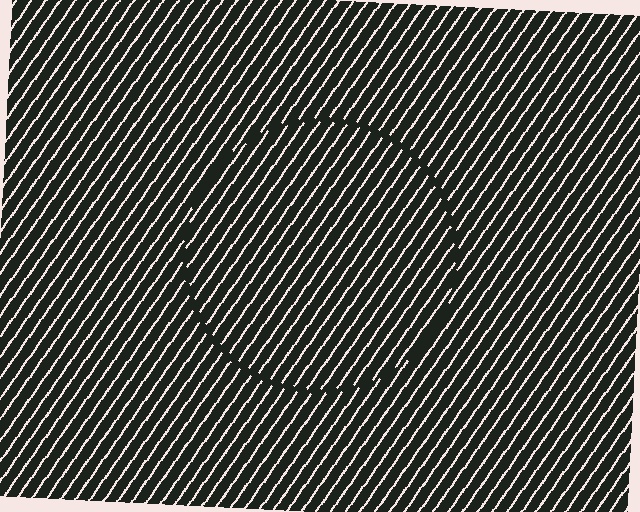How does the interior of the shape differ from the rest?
The interior of the shape contains the same grating, shifted by half a period — the contour is defined by the phase discontinuity where line-ends from the inner and outer gratings abut.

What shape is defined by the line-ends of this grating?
An illusory circle. The interior of the shape contains the same grating, shifted by half a period — the contour is defined by the phase discontinuity where line-ends from the inner and outer gratings abut.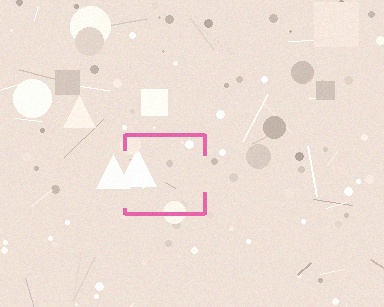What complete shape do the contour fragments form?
The contour fragments form a square.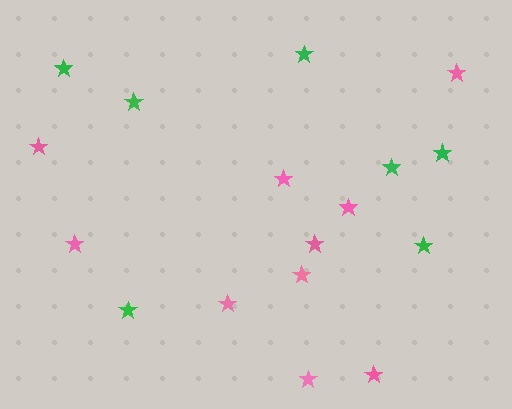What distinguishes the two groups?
There are 2 groups: one group of green stars (7) and one group of pink stars (10).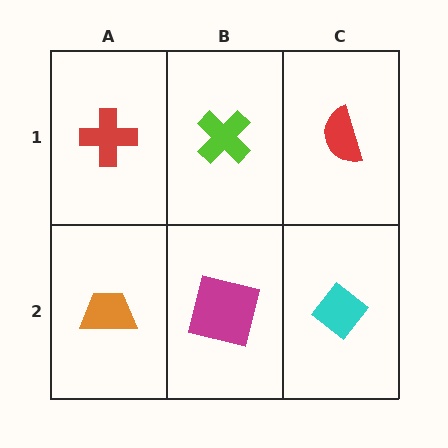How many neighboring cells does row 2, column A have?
2.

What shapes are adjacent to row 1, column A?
An orange trapezoid (row 2, column A), a lime cross (row 1, column B).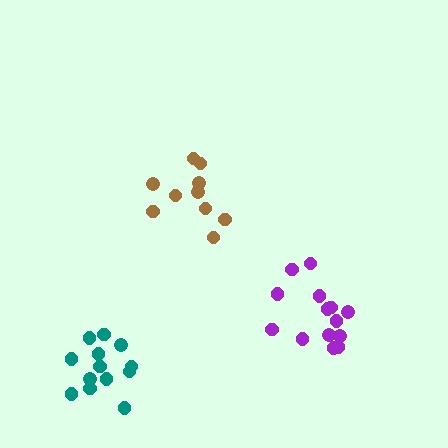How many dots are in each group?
Group 1: 10 dots, Group 2: 13 dots, Group 3: 14 dots (37 total).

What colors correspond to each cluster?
The clusters are colored: brown, teal, purple.